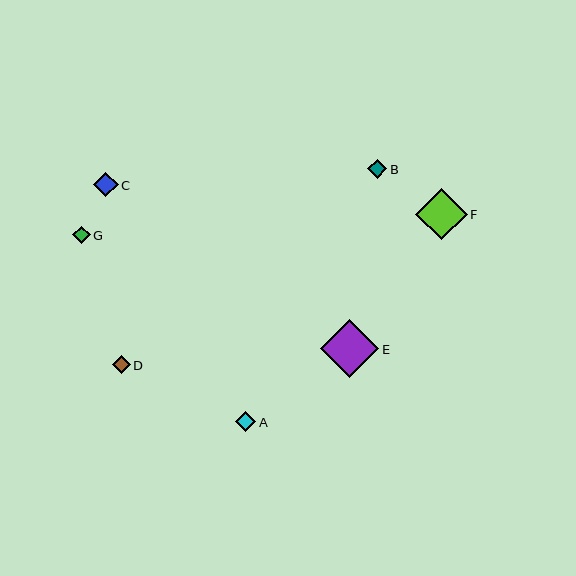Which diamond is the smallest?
Diamond G is the smallest with a size of approximately 18 pixels.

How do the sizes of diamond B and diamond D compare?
Diamond B and diamond D are approximately the same size.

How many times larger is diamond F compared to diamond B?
Diamond F is approximately 2.7 times the size of diamond B.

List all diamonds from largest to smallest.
From largest to smallest: E, F, C, A, B, D, G.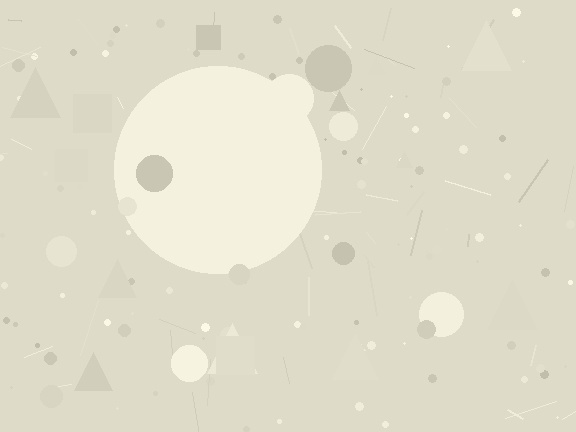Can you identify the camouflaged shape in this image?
The camouflaged shape is a circle.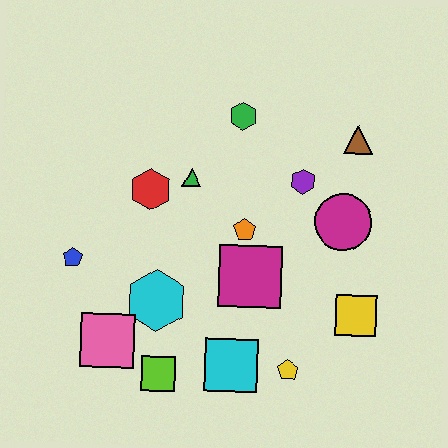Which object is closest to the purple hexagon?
The magenta circle is closest to the purple hexagon.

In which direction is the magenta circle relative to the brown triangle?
The magenta circle is below the brown triangle.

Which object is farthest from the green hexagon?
The lime square is farthest from the green hexagon.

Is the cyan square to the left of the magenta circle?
Yes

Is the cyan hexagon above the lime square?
Yes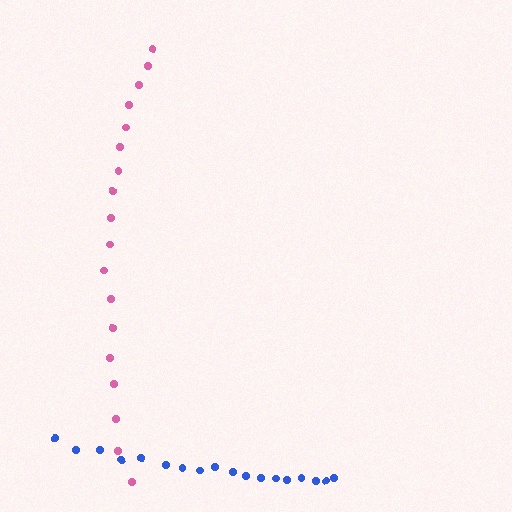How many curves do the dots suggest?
There are 2 distinct paths.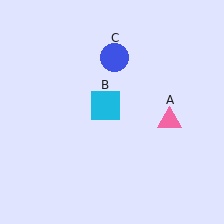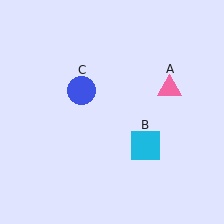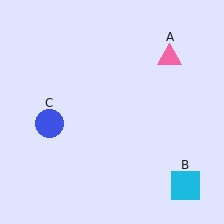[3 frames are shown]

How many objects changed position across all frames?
3 objects changed position: pink triangle (object A), cyan square (object B), blue circle (object C).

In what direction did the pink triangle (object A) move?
The pink triangle (object A) moved up.